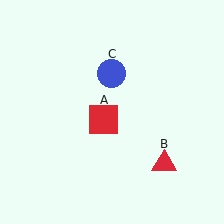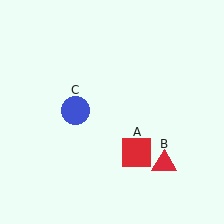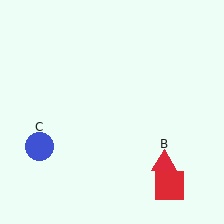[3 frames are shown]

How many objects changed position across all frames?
2 objects changed position: red square (object A), blue circle (object C).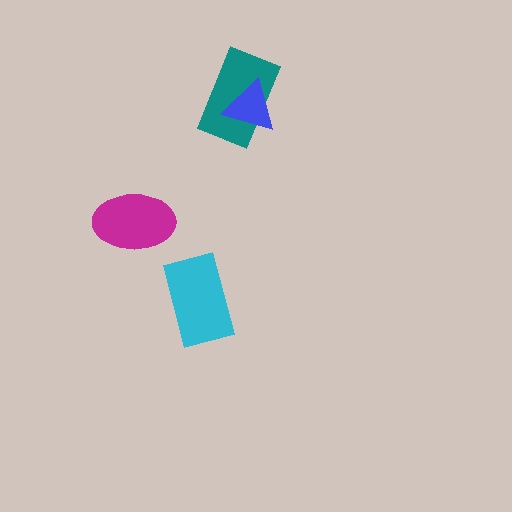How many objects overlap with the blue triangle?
1 object overlaps with the blue triangle.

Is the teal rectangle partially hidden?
Yes, it is partially covered by another shape.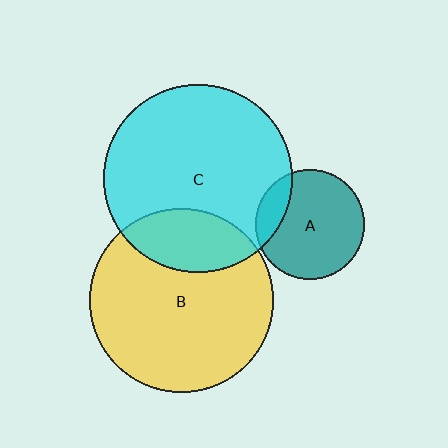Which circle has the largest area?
Circle C (cyan).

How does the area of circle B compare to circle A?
Approximately 2.8 times.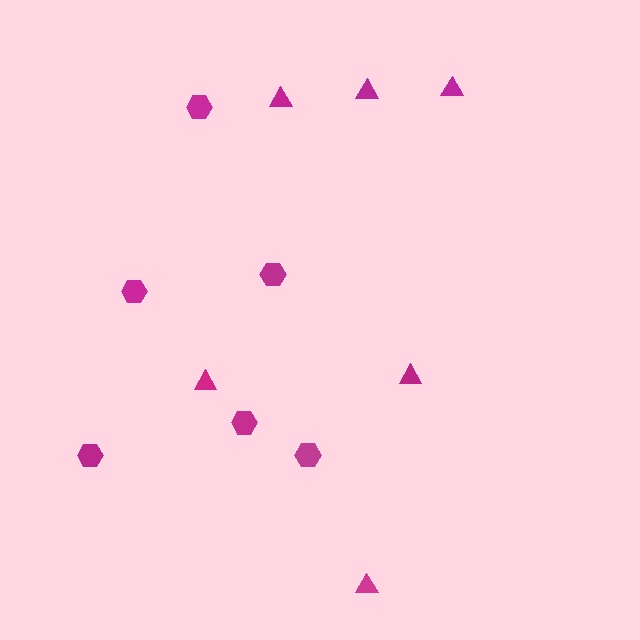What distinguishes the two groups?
There are 2 groups: one group of triangles (6) and one group of hexagons (6).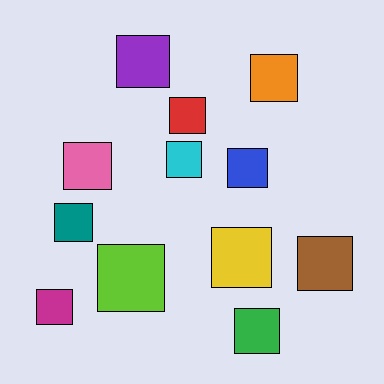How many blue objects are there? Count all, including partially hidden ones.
There is 1 blue object.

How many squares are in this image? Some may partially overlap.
There are 12 squares.